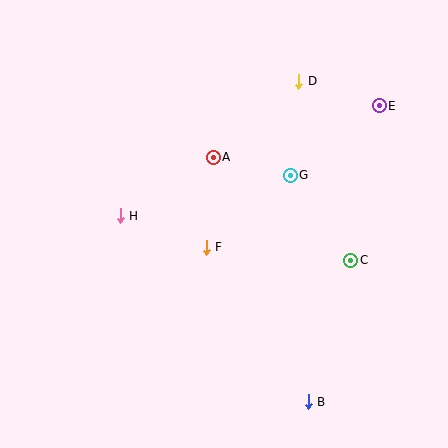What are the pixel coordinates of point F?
Point F is at (206, 247).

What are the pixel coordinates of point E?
Point E is at (379, 106).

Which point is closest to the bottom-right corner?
Point B is closest to the bottom-right corner.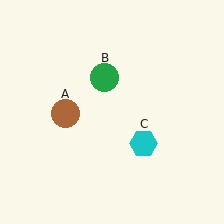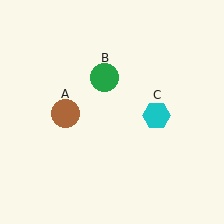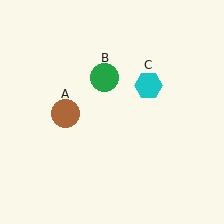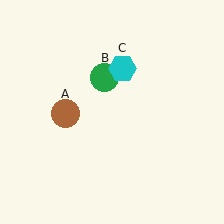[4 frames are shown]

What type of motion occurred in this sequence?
The cyan hexagon (object C) rotated counterclockwise around the center of the scene.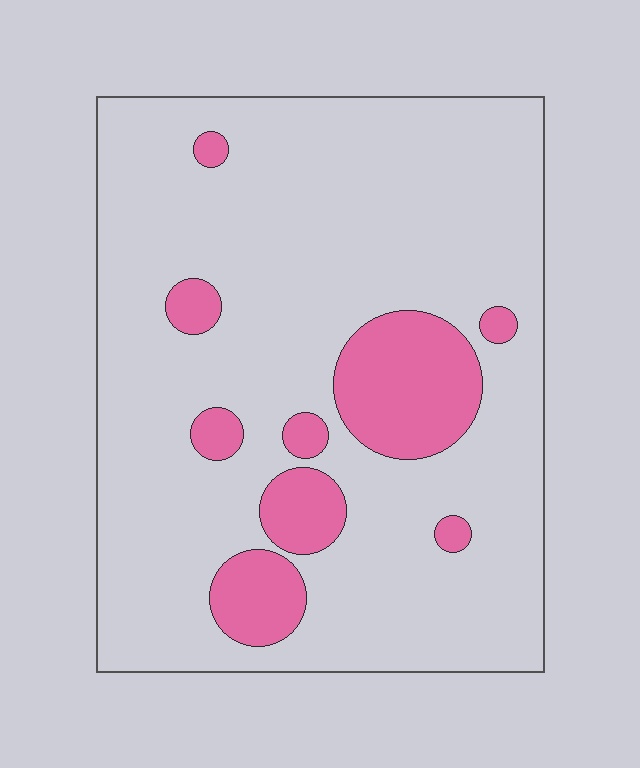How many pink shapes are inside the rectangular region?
9.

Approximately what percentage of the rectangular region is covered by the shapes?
Approximately 15%.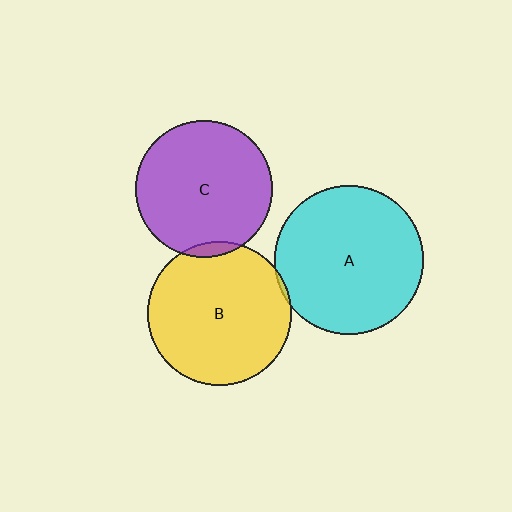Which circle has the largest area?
Circle A (cyan).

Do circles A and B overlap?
Yes.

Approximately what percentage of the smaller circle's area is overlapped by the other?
Approximately 5%.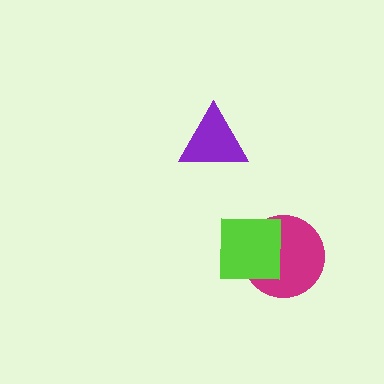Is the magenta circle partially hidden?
Yes, it is partially covered by another shape.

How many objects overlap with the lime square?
1 object overlaps with the lime square.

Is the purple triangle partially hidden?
No, no other shape covers it.